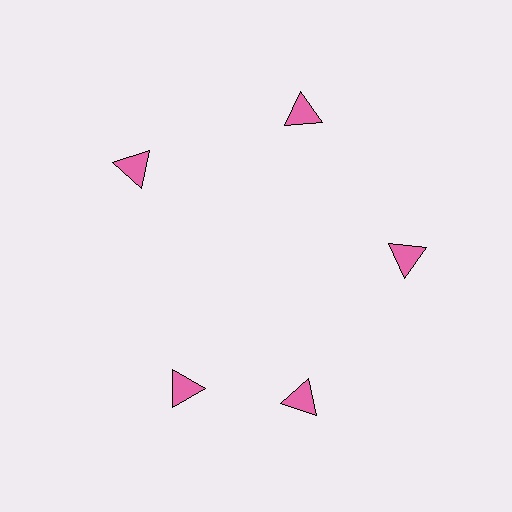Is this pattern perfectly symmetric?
No. The 5 pink triangles are arranged in a ring, but one element near the 8 o'clock position is rotated out of alignment along the ring, breaking the 5-fold rotational symmetry.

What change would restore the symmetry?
The symmetry would be restored by rotating it back into even spacing with its neighbors so that all 5 triangles sit at equal angles and equal distance from the center.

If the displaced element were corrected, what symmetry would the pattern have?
It would have 5-fold rotational symmetry — the pattern would map onto itself every 72 degrees.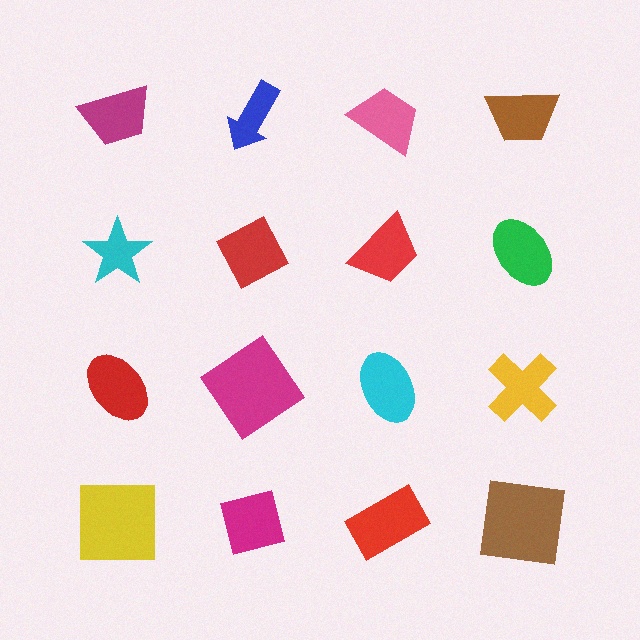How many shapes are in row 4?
4 shapes.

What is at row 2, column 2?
A red diamond.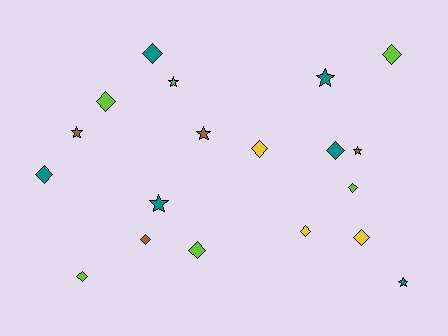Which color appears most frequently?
Lime, with 6 objects.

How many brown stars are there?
There are 3 brown stars.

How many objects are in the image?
There are 19 objects.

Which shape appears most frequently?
Diamond, with 12 objects.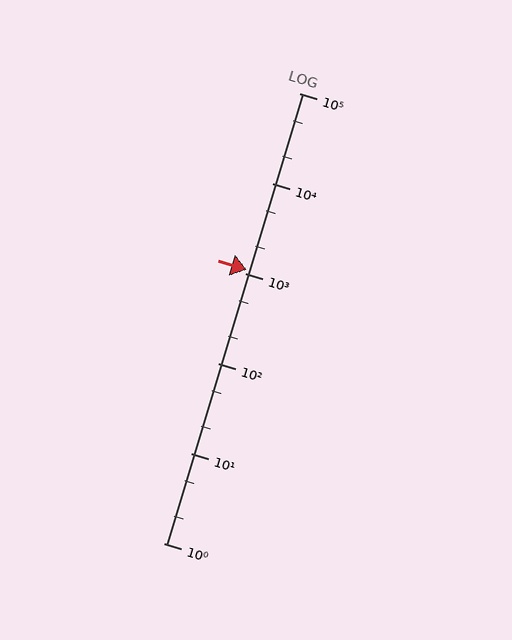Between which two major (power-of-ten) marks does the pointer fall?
The pointer is between 1000 and 10000.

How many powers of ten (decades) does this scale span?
The scale spans 5 decades, from 1 to 100000.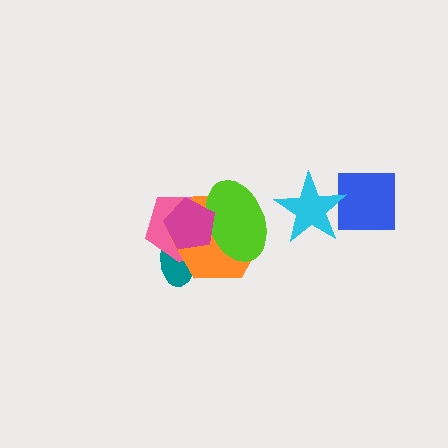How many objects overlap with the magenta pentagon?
4 objects overlap with the magenta pentagon.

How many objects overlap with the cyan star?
1 object overlaps with the cyan star.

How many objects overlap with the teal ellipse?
3 objects overlap with the teal ellipse.